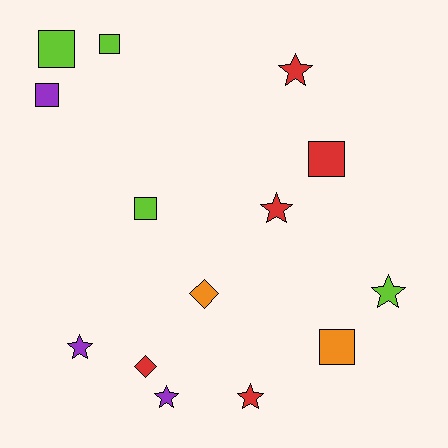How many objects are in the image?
There are 14 objects.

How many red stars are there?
There are 3 red stars.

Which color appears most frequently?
Red, with 5 objects.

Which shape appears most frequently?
Square, with 6 objects.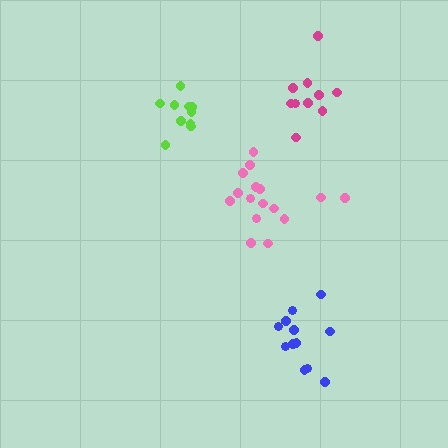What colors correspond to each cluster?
The clusters are colored: magenta, pink, lime, blue.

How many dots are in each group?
Group 1: 10 dots, Group 2: 16 dots, Group 3: 10 dots, Group 4: 12 dots (48 total).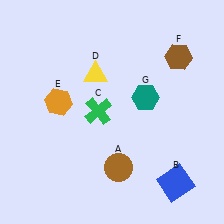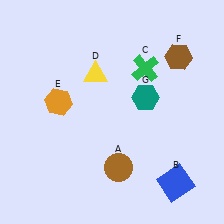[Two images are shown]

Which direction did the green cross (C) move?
The green cross (C) moved right.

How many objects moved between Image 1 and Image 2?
1 object moved between the two images.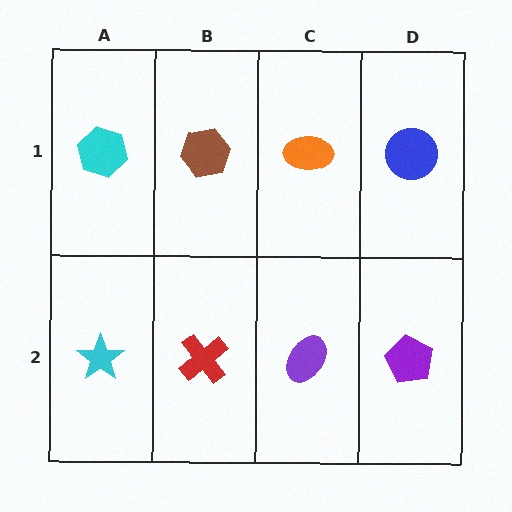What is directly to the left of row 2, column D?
A purple ellipse.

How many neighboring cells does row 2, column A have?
2.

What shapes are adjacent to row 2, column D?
A blue circle (row 1, column D), a purple ellipse (row 2, column C).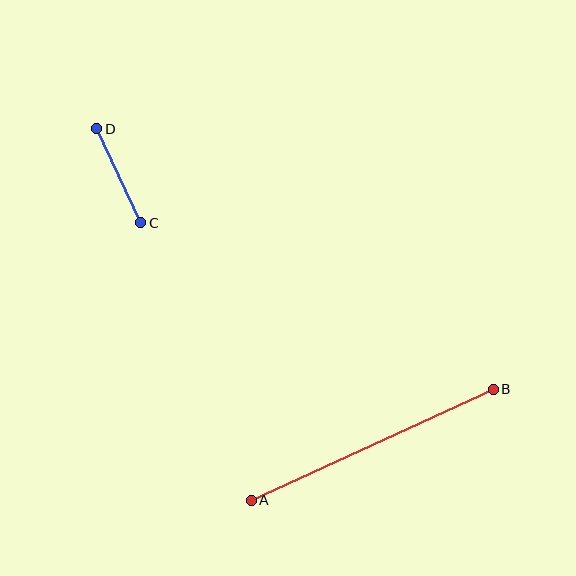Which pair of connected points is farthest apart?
Points A and B are farthest apart.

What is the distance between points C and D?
The distance is approximately 104 pixels.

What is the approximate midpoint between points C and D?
The midpoint is at approximately (119, 176) pixels.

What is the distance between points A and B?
The distance is approximately 266 pixels.